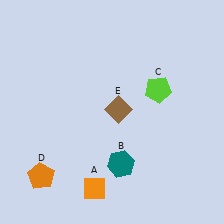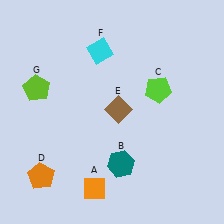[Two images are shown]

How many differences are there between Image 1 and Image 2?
There are 2 differences between the two images.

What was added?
A cyan diamond (F), a lime pentagon (G) were added in Image 2.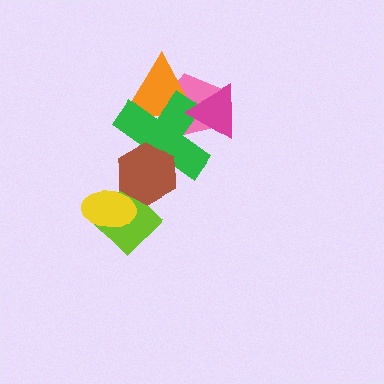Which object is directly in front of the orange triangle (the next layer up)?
The green cross is directly in front of the orange triangle.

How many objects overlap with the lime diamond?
2 objects overlap with the lime diamond.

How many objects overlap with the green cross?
4 objects overlap with the green cross.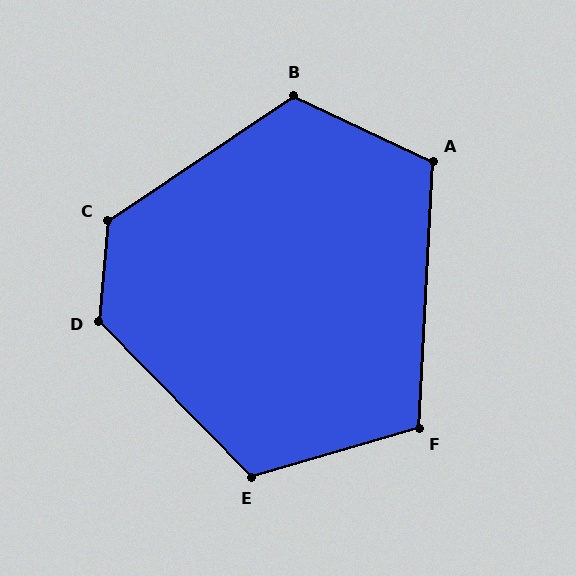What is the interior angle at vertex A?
Approximately 112 degrees (obtuse).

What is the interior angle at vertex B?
Approximately 121 degrees (obtuse).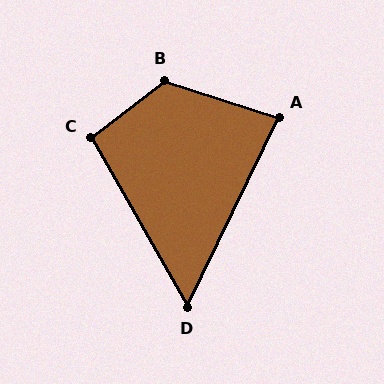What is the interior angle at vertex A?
Approximately 82 degrees (acute).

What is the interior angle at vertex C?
Approximately 98 degrees (obtuse).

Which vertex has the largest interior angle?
B, at approximately 124 degrees.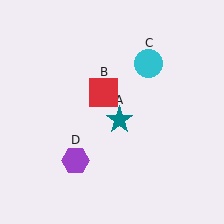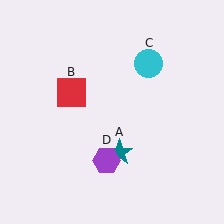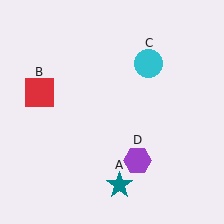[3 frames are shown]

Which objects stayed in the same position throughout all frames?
Cyan circle (object C) remained stationary.